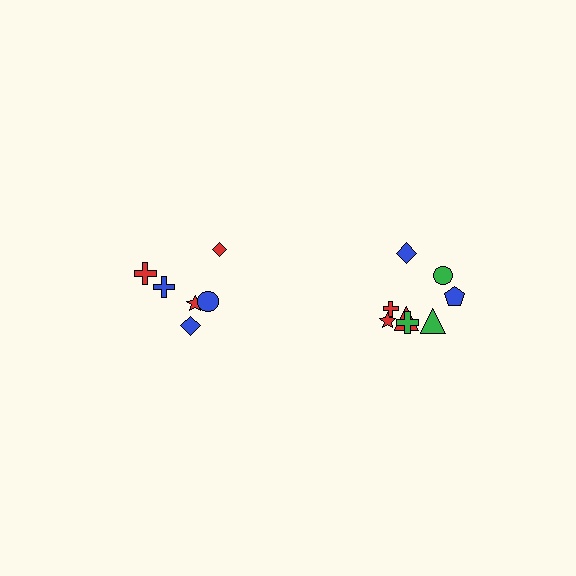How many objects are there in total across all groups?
There are 14 objects.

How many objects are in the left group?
There are 6 objects.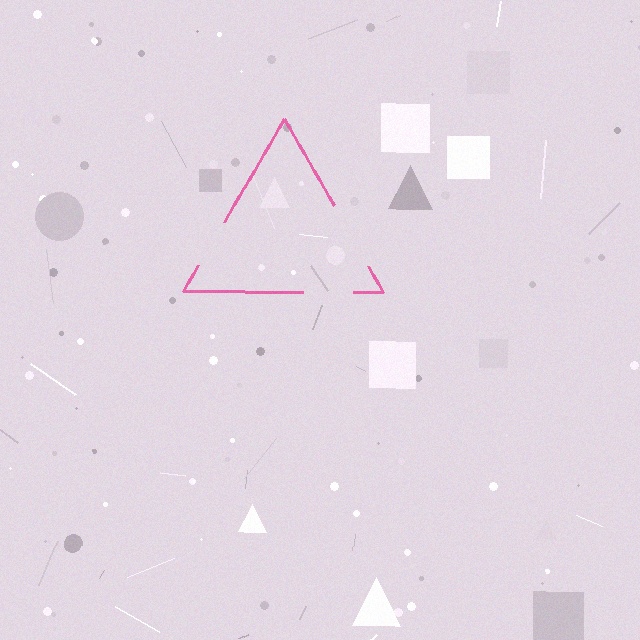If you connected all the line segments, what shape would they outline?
They would outline a triangle.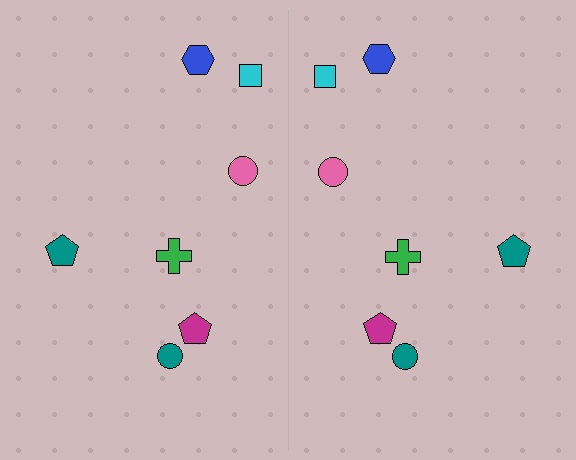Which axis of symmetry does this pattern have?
The pattern has a vertical axis of symmetry running through the center of the image.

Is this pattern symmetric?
Yes, this pattern has bilateral (reflection) symmetry.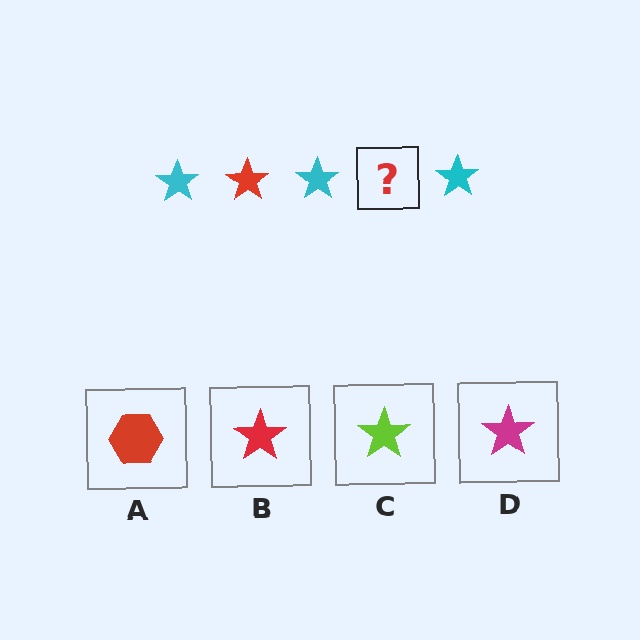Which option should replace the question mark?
Option B.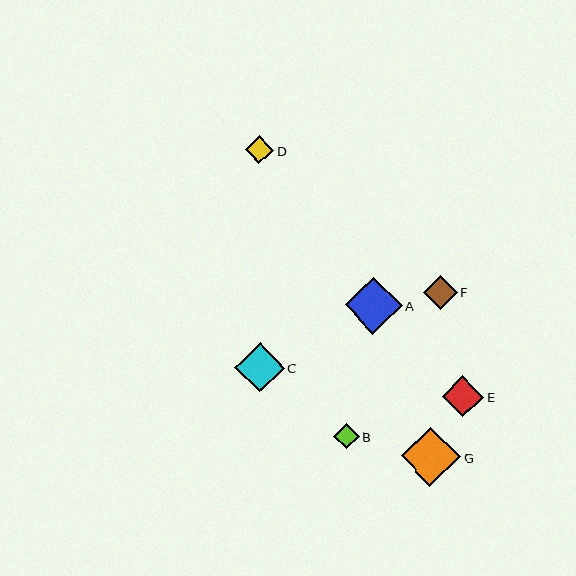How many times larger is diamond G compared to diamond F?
Diamond G is approximately 1.8 times the size of diamond F.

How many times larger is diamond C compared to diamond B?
Diamond C is approximately 1.9 times the size of diamond B.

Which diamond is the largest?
Diamond G is the largest with a size of approximately 60 pixels.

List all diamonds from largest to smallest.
From largest to smallest: G, A, C, E, F, D, B.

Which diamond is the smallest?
Diamond B is the smallest with a size of approximately 26 pixels.